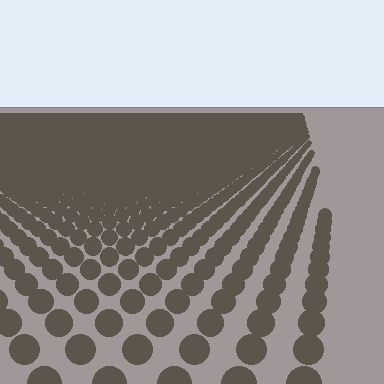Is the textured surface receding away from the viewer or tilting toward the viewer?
The surface is receding away from the viewer. Texture elements get smaller and denser toward the top.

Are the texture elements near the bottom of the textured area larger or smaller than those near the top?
Larger. Near the bottom, elements are closer to the viewer and appear at a bigger on-screen size.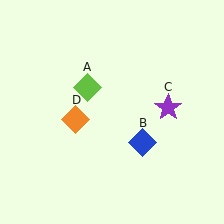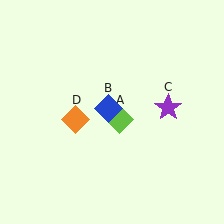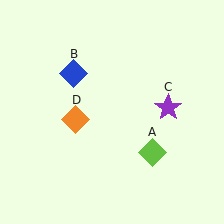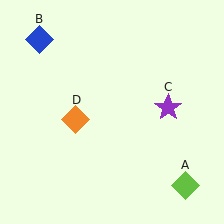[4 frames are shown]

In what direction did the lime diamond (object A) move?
The lime diamond (object A) moved down and to the right.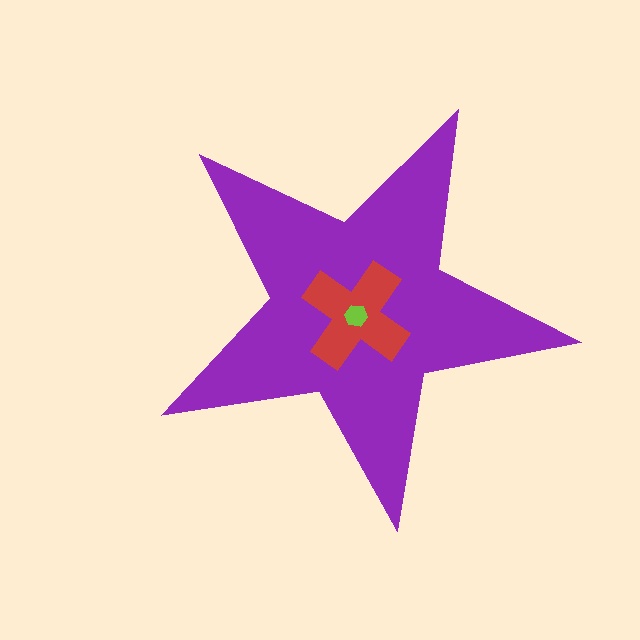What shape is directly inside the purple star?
The red cross.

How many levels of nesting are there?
3.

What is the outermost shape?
The purple star.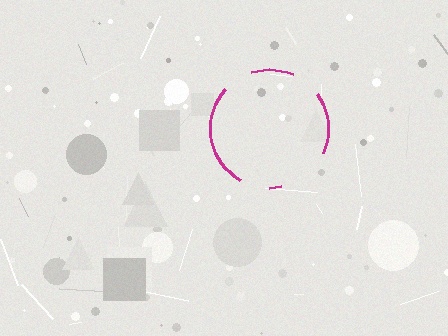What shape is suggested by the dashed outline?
The dashed outline suggests a circle.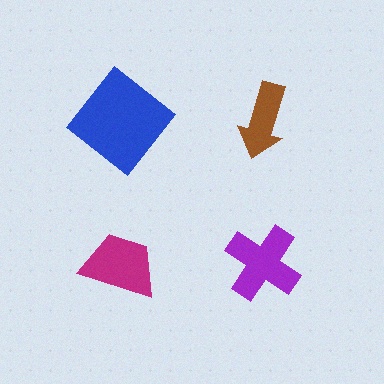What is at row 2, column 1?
A magenta trapezoid.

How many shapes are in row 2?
2 shapes.